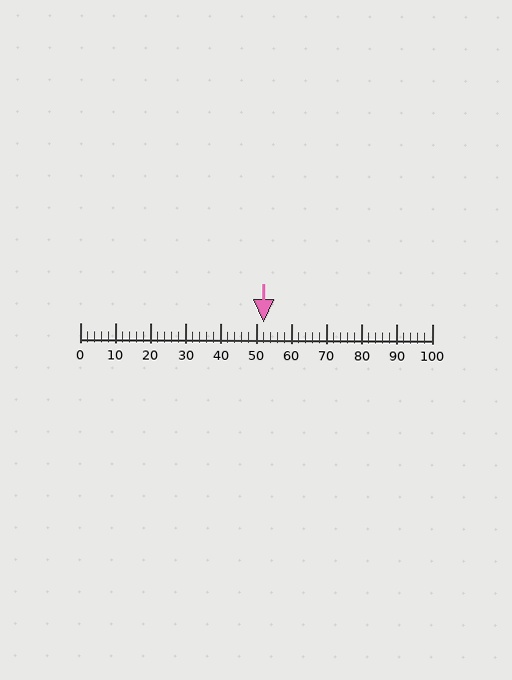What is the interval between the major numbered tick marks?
The major tick marks are spaced 10 units apart.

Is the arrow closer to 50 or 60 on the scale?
The arrow is closer to 50.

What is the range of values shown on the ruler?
The ruler shows values from 0 to 100.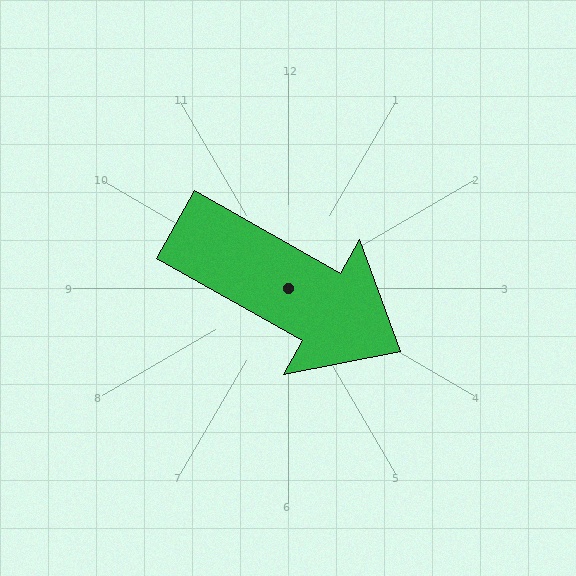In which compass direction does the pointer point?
Southeast.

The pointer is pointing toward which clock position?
Roughly 4 o'clock.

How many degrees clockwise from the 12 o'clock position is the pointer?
Approximately 120 degrees.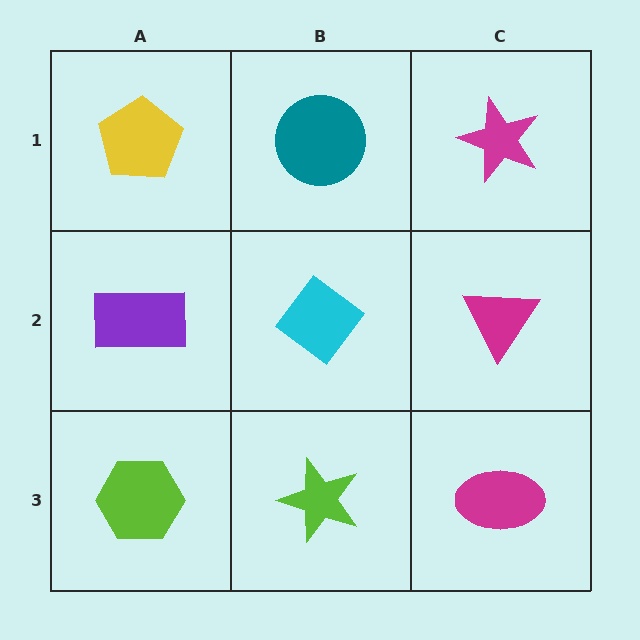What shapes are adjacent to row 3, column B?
A cyan diamond (row 2, column B), a lime hexagon (row 3, column A), a magenta ellipse (row 3, column C).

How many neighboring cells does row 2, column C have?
3.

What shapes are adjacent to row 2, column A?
A yellow pentagon (row 1, column A), a lime hexagon (row 3, column A), a cyan diamond (row 2, column B).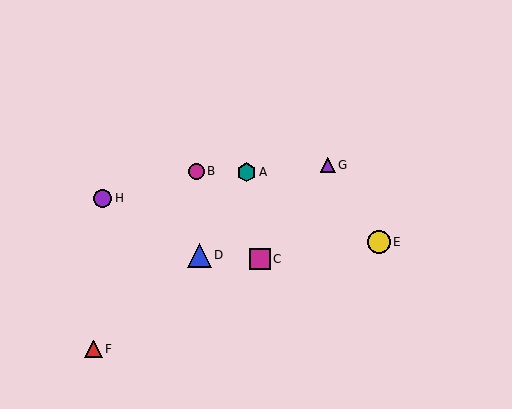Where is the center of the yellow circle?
The center of the yellow circle is at (379, 242).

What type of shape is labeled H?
Shape H is a purple circle.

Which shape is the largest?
The blue triangle (labeled D) is the largest.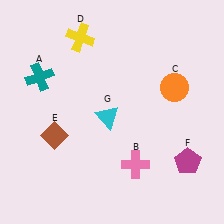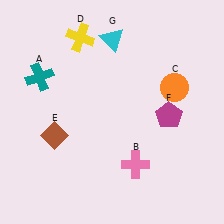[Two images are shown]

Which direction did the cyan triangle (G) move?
The cyan triangle (G) moved up.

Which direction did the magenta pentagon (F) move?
The magenta pentagon (F) moved up.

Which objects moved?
The objects that moved are: the magenta pentagon (F), the cyan triangle (G).